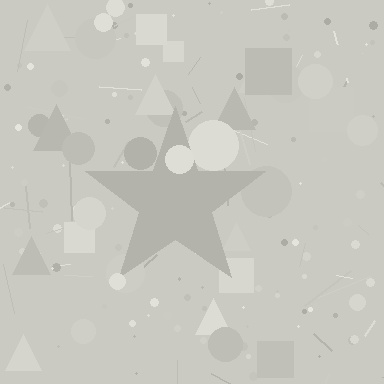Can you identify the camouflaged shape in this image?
The camouflaged shape is a star.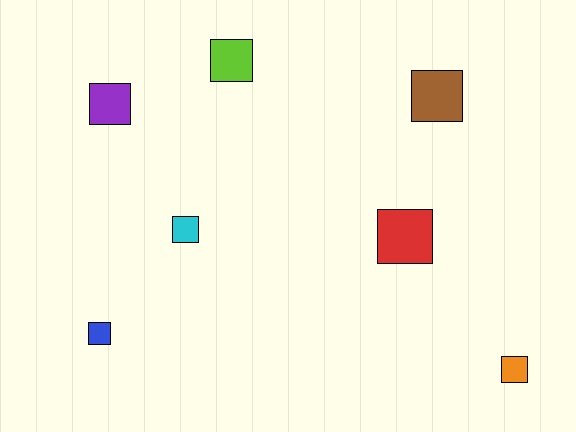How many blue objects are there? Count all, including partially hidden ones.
There is 1 blue object.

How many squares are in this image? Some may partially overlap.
There are 7 squares.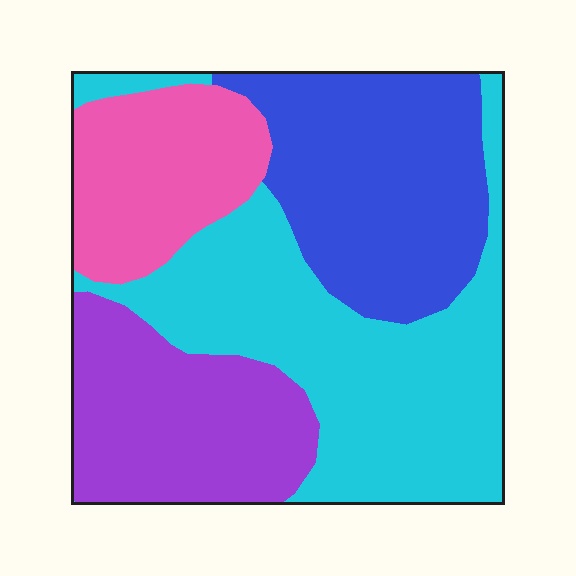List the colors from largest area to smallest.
From largest to smallest: cyan, blue, purple, pink.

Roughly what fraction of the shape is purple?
Purple covers roughly 20% of the shape.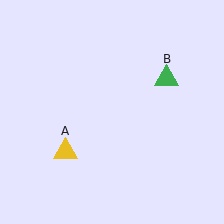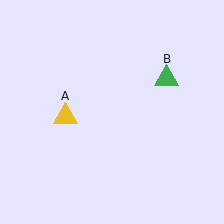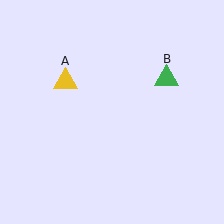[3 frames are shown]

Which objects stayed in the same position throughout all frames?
Green triangle (object B) remained stationary.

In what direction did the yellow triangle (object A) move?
The yellow triangle (object A) moved up.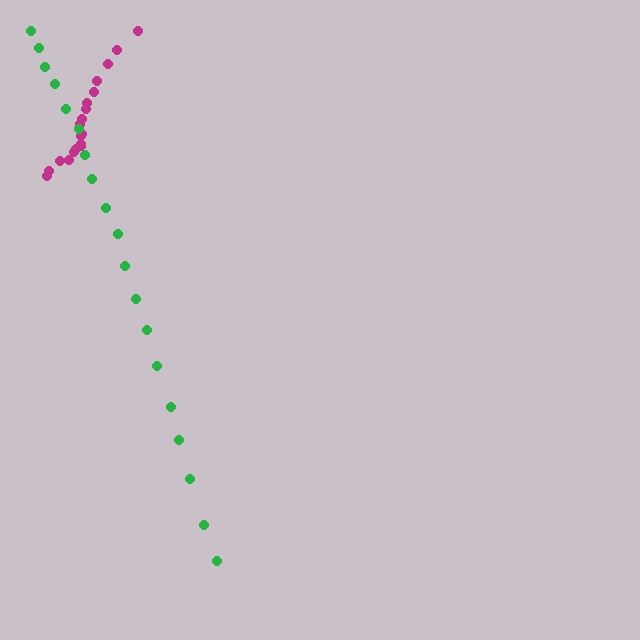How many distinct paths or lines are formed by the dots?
There are 2 distinct paths.